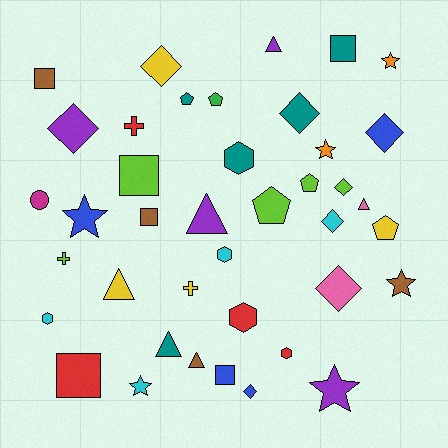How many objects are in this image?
There are 40 objects.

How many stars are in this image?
There are 6 stars.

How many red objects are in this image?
There are 4 red objects.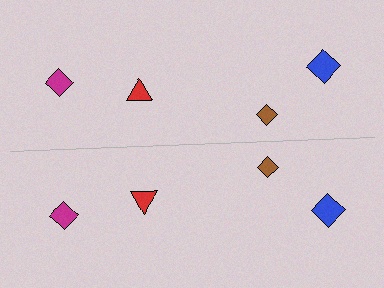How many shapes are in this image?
There are 8 shapes in this image.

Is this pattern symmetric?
Yes, this pattern has bilateral (reflection) symmetry.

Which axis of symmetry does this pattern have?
The pattern has a horizontal axis of symmetry running through the center of the image.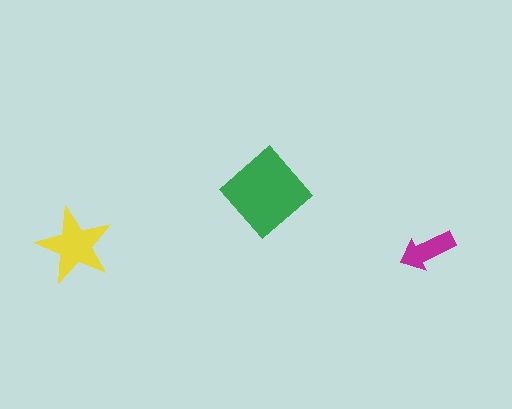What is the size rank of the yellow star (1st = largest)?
2nd.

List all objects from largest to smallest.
The green diamond, the yellow star, the magenta arrow.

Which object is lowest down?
The magenta arrow is bottommost.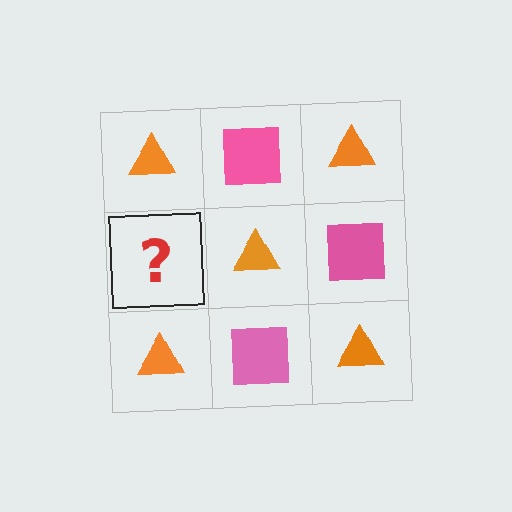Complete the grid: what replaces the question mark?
The question mark should be replaced with a pink square.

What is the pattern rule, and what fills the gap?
The rule is that it alternates orange triangle and pink square in a checkerboard pattern. The gap should be filled with a pink square.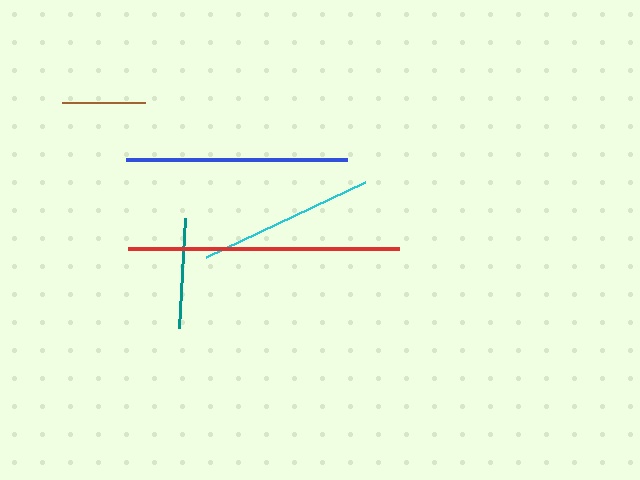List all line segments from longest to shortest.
From longest to shortest: red, blue, cyan, teal, brown.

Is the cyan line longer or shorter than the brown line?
The cyan line is longer than the brown line.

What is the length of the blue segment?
The blue segment is approximately 221 pixels long.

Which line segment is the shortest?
The brown line is the shortest at approximately 83 pixels.